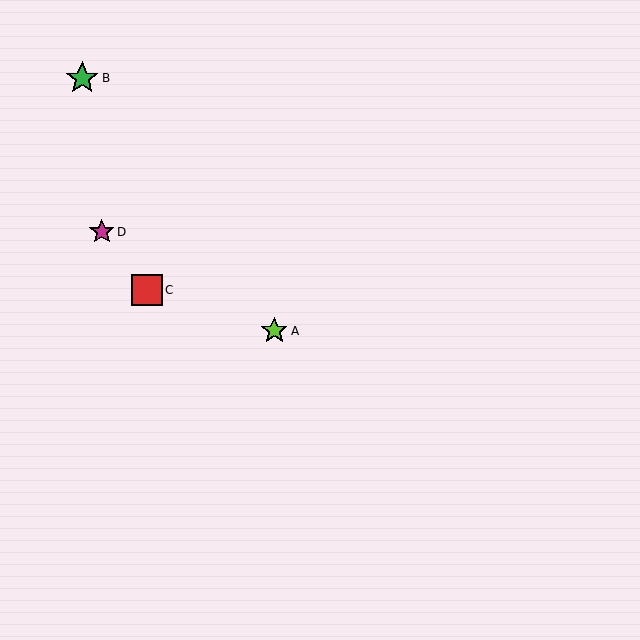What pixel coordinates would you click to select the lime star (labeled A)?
Click at (274, 331) to select the lime star A.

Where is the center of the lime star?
The center of the lime star is at (274, 331).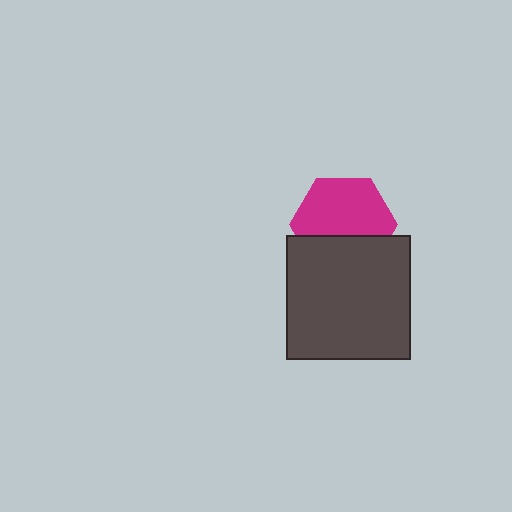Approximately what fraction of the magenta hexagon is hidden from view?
Roughly 35% of the magenta hexagon is hidden behind the dark gray square.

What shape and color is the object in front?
The object in front is a dark gray square.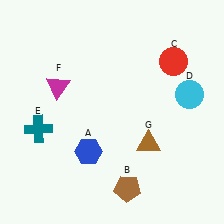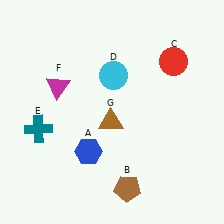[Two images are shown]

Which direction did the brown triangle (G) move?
The brown triangle (G) moved left.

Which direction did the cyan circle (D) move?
The cyan circle (D) moved left.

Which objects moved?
The objects that moved are: the cyan circle (D), the brown triangle (G).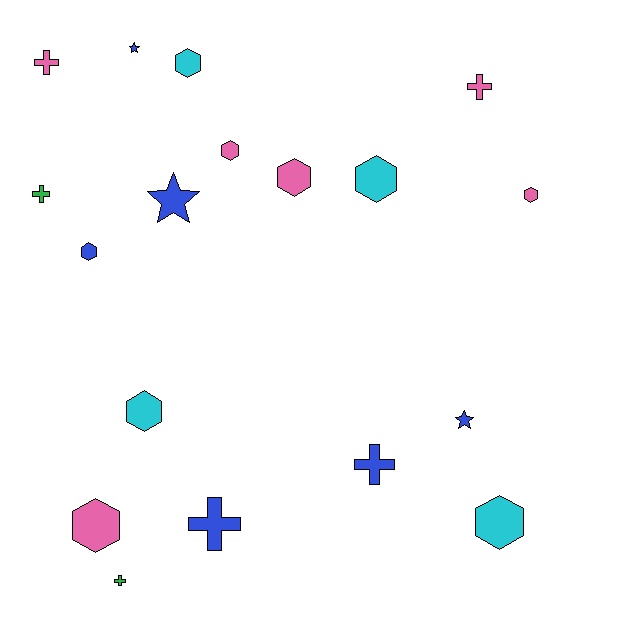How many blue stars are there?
There are 3 blue stars.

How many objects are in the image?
There are 18 objects.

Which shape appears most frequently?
Hexagon, with 9 objects.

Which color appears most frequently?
Blue, with 6 objects.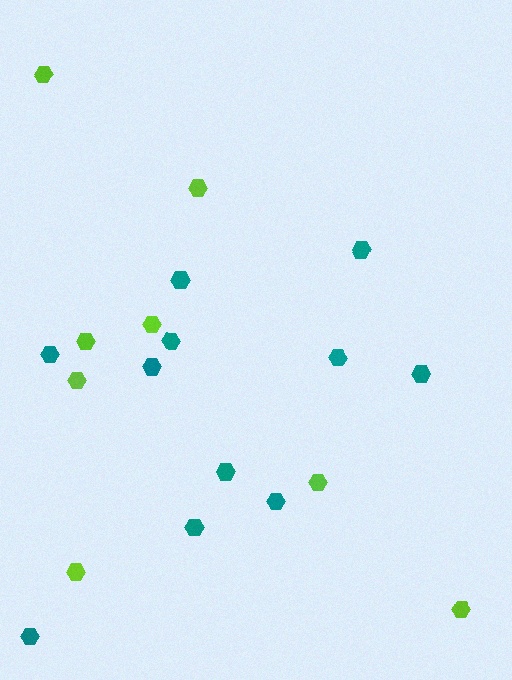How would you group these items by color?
There are 2 groups: one group of lime hexagons (8) and one group of teal hexagons (11).